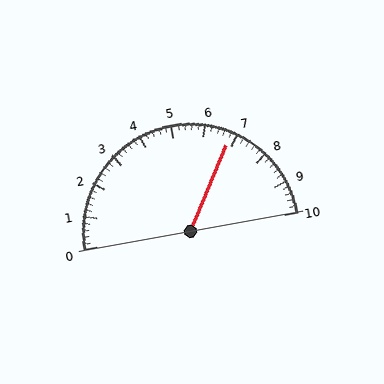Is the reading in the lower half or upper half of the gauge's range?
The reading is in the upper half of the range (0 to 10).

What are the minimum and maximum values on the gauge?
The gauge ranges from 0 to 10.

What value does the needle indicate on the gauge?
The needle indicates approximately 6.8.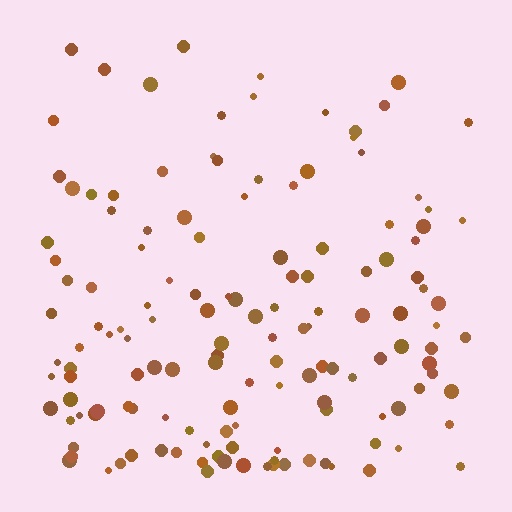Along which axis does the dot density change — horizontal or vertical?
Vertical.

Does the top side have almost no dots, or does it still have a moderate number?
Still a moderate number, just noticeably fewer than the bottom.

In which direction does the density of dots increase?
From top to bottom, with the bottom side densest.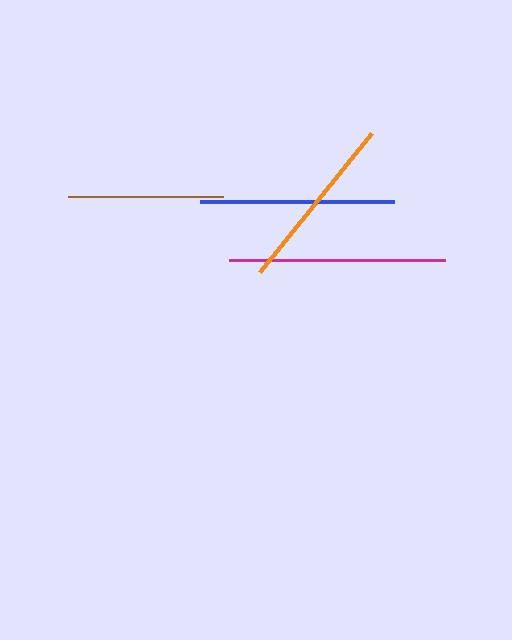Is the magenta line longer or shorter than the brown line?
The magenta line is longer than the brown line.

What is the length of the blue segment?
The blue segment is approximately 193 pixels long.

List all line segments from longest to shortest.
From longest to shortest: magenta, blue, orange, brown.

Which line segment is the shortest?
The brown line is the shortest at approximately 155 pixels.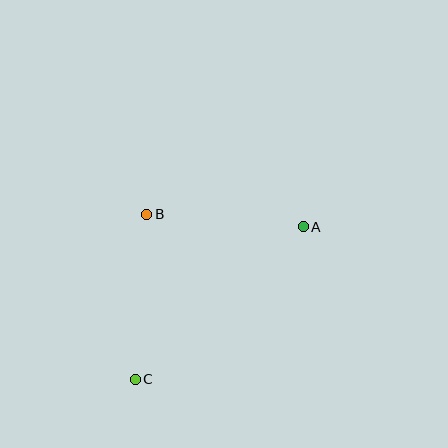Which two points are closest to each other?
Points A and B are closest to each other.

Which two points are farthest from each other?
Points A and C are farthest from each other.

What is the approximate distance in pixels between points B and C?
The distance between B and C is approximately 165 pixels.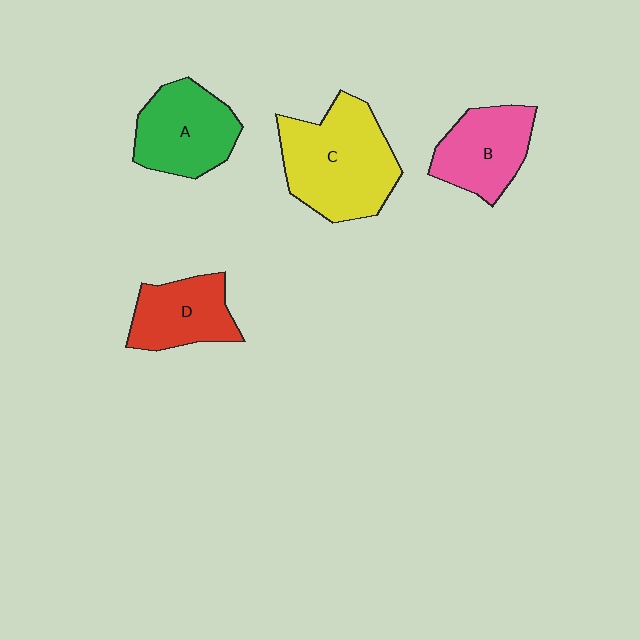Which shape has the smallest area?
Shape D (red).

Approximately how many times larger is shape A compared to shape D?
Approximately 1.2 times.